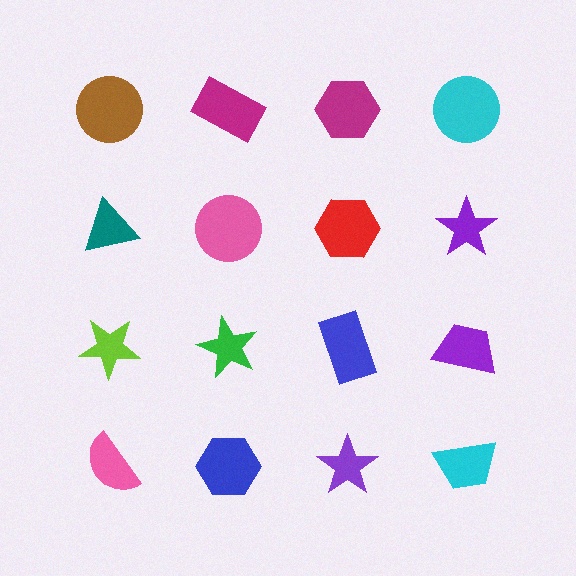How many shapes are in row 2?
4 shapes.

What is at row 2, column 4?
A purple star.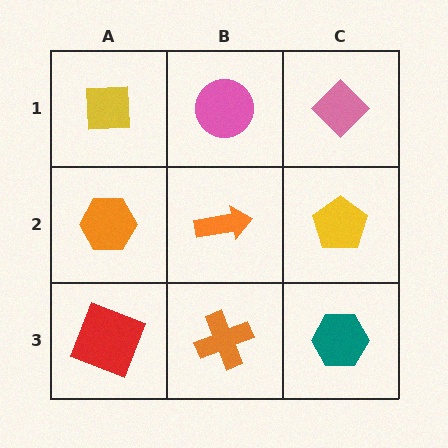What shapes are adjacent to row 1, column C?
A yellow pentagon (row 2, column C), a pink circle (row 1, column B).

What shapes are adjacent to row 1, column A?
An orange hexagon (row 2, column A), a pink circle (row 1, column B).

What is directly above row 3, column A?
An orange hexagon.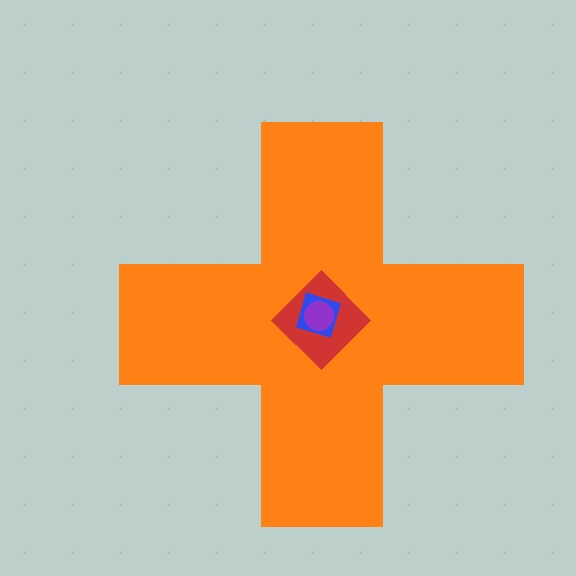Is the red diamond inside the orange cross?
Yes.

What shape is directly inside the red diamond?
The blue square.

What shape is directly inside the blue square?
The purple circle.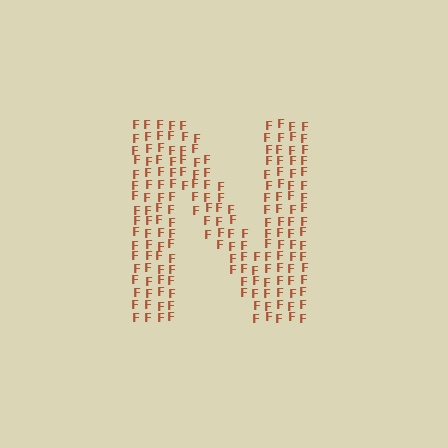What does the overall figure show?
The overall figure shows the letter N.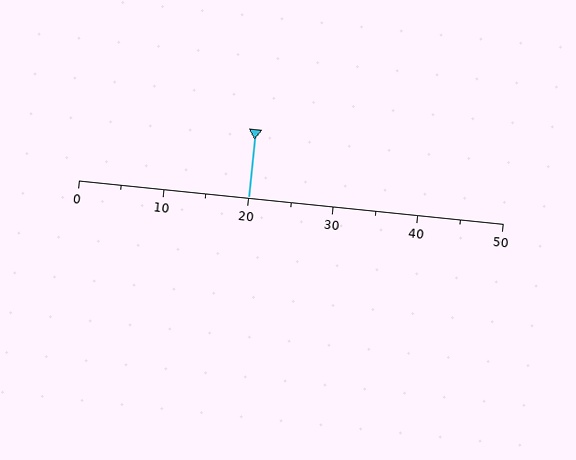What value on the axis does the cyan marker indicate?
The marker indicates approximately 20.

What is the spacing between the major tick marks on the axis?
The major ticks are spaced 10 apart.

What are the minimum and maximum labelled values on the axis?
The axis runs from 0 to 50.